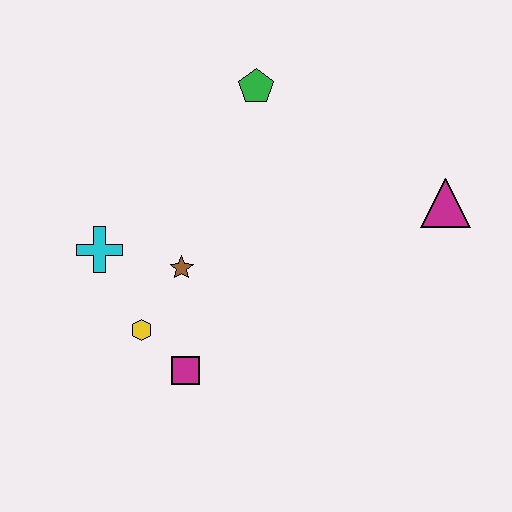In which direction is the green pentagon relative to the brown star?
The green pentagon is above the brown star.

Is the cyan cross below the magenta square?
No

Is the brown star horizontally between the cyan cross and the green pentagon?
Yes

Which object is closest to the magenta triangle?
The green pentagon is closest to the magenta triangle.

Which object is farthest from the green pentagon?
The magenta square is farthest from the green pentagon.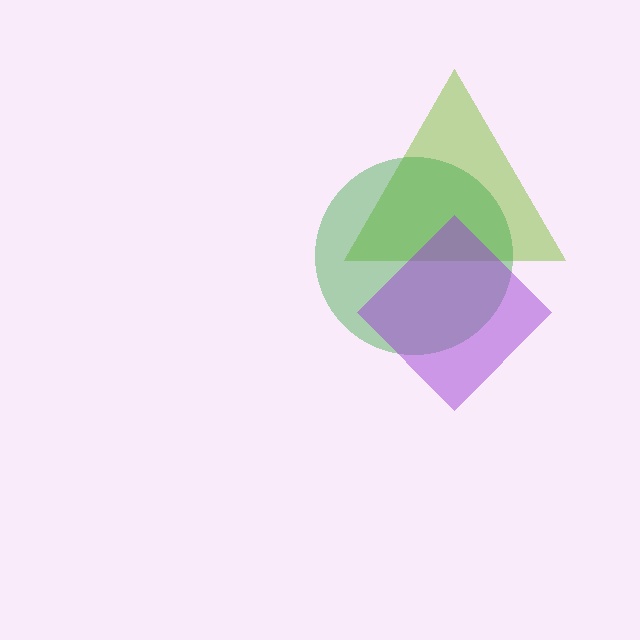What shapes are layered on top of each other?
The layered shapes are: a lime triangle, a green circle, a purple diamond.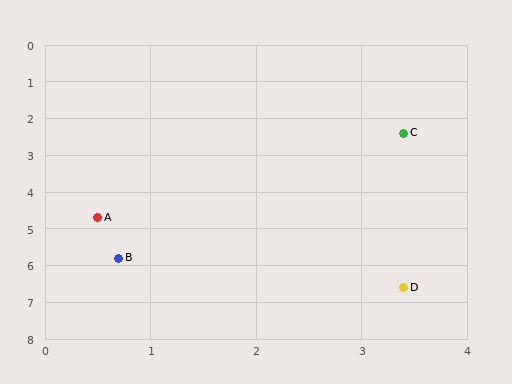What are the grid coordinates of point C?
Point C is at approximately (3.4, 2.4).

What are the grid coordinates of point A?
Point A is at approximately (0.5, 4.7).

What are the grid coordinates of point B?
Point B is at approximately (0.7, 5.8).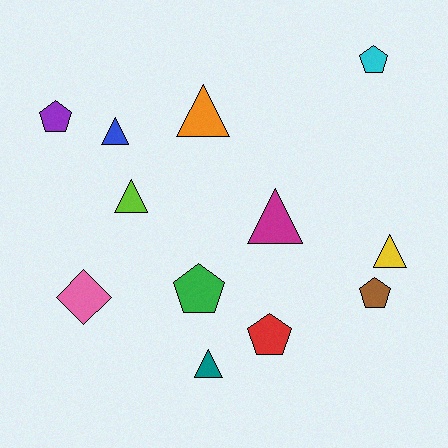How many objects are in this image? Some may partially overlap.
There are 12 objects.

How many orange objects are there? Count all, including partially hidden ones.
There is 1 orange object.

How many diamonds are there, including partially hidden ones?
There is 1 diamond.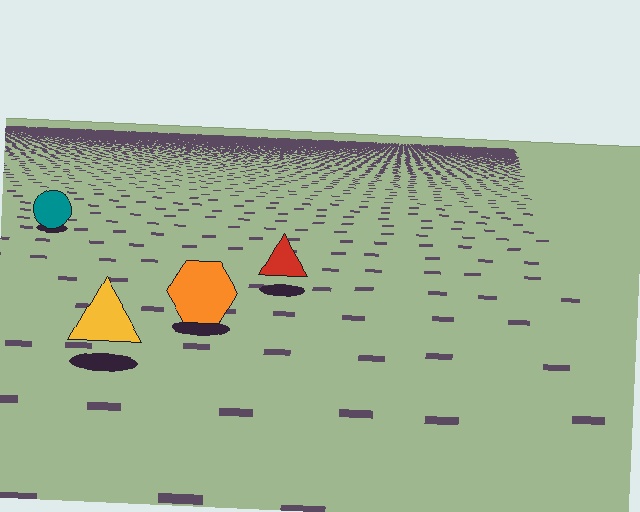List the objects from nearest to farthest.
From nearest to farthest: the yellow triangle, the orange hexagon, the red triangle, the teal circle.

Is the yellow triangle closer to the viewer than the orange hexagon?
Yes. The yellow triangle is closer — you can tell from the texture gradient: the ground texture is coarser near it.